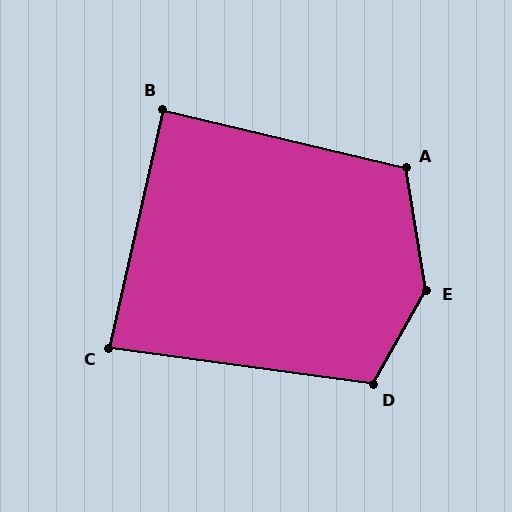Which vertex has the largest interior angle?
E, at approximately 141 degrees.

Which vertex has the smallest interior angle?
C, at approximately 85 degrees.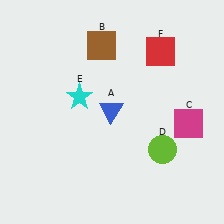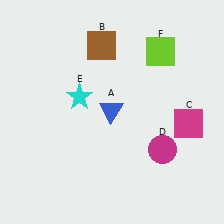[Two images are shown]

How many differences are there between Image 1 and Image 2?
There are 2 differences between the two images.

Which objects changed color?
D changed from lime to magenta. F changed from red to lime.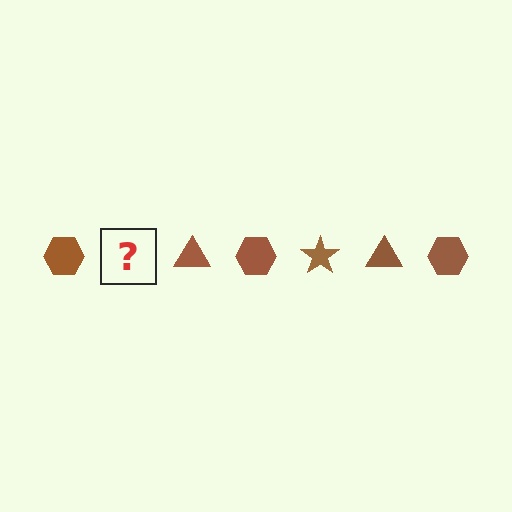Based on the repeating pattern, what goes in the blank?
The blank should be a brown star.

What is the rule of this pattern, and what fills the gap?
The rule is that the pattern cycles through hexagon, star, triangle shapes in brown. The gap should be filled with a brown star.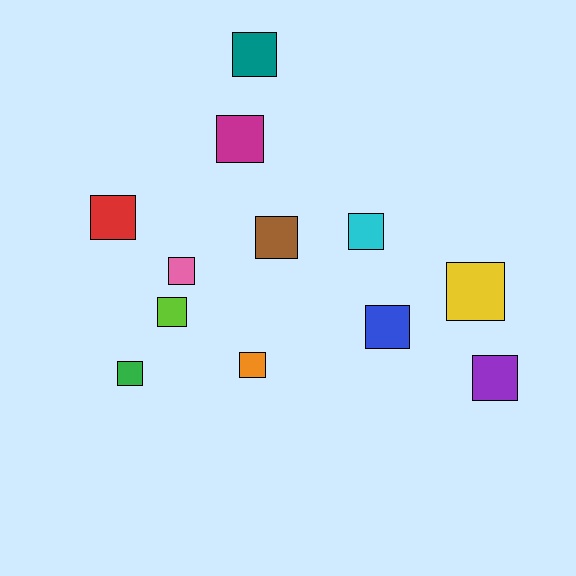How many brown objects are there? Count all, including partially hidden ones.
There is 1 brown object.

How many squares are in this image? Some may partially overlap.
There are 12 squares.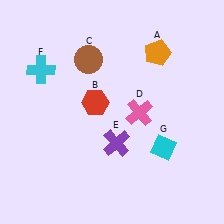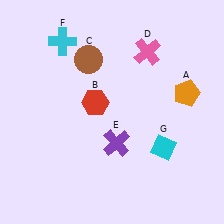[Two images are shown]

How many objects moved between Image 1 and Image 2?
3 objects moved between the two images.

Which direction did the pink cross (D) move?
The pink cross (D) moved up.